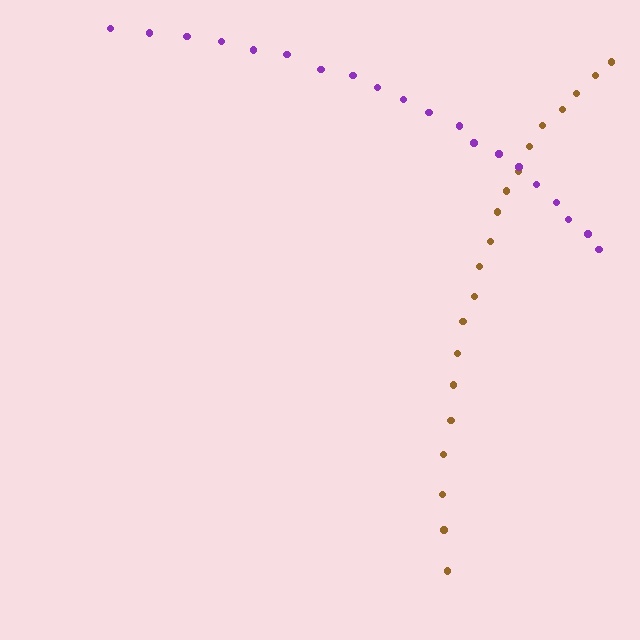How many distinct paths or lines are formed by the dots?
There are 2 distinct paths.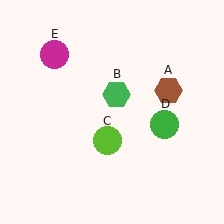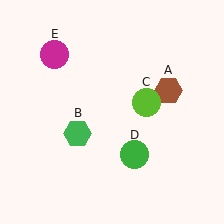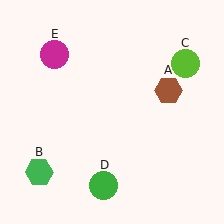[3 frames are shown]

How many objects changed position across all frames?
3 objects changed position: green hexagon (object B), lime circle (object C), green circle (object D).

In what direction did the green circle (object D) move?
The green circle (object D) moved down and to the left.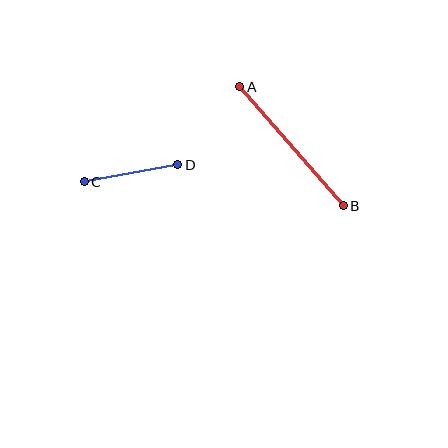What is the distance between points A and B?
The distance is approximately 158 pixels.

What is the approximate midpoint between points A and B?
The midpoint is at approximately (291, 146) pixels.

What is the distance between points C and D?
The distance is approximately 95 pixels.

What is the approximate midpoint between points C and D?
The midpoint is at approximately (131, 173) pixels.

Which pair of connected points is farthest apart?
Points A and B are farthest apart.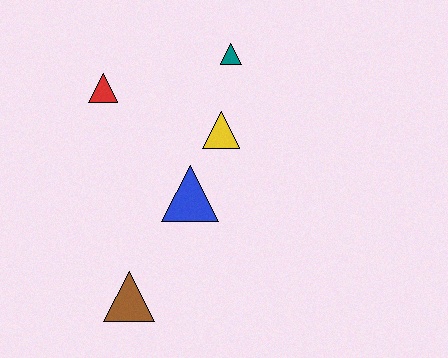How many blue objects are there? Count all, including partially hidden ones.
There is 1 blue object.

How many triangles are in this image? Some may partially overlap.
There are 5 triangles.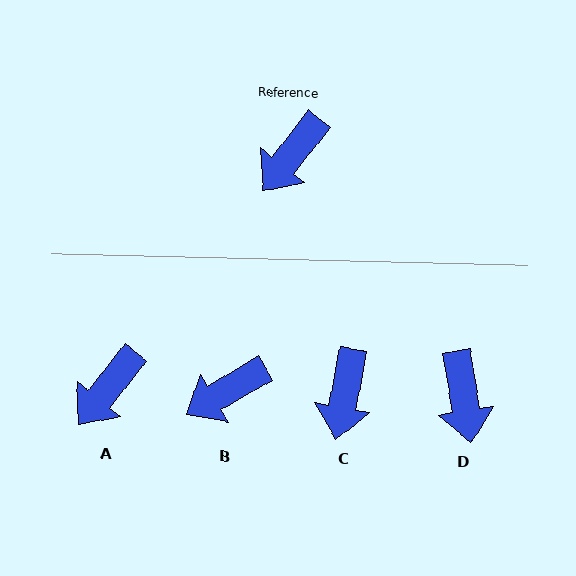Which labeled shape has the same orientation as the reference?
A.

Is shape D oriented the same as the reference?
No, it is off by about 48 degrees.